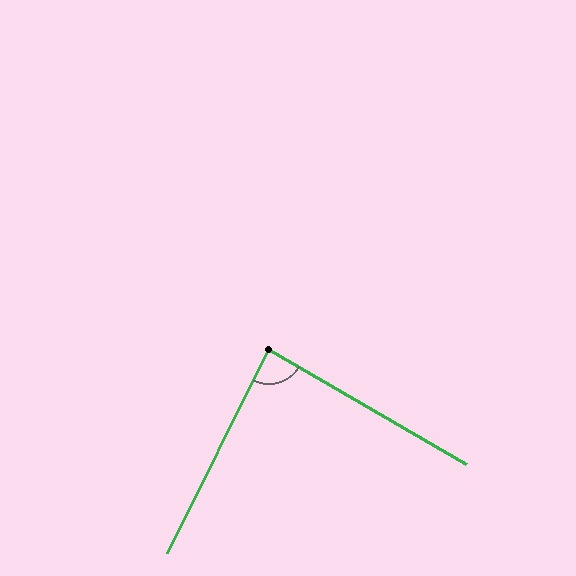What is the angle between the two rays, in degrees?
Approximately 86 degrees.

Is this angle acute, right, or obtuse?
It is approximately a right angle.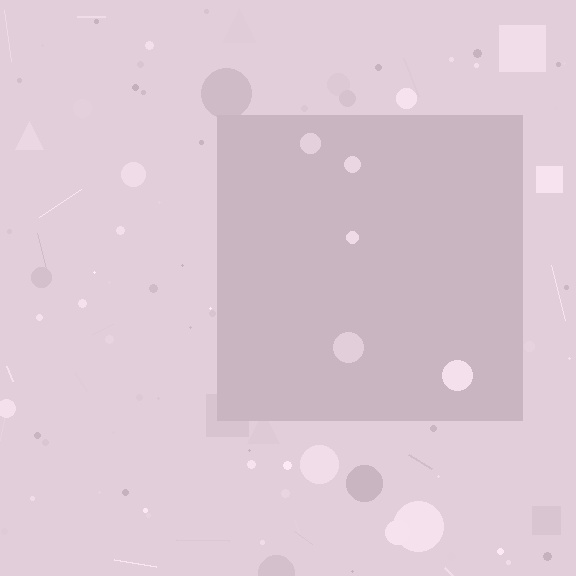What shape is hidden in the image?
A square is hidden in the image.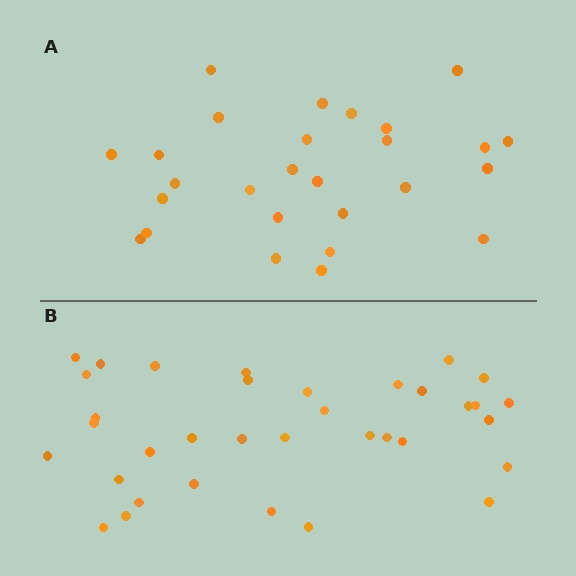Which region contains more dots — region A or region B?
Region B (the bottom region) has more dots.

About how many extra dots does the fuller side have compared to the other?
Region B has roughly 8 or so more dots than region A.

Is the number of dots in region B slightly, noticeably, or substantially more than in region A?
Region B has noticeably more, but not dramatically so. The ratio is roughly 1.3 to 1.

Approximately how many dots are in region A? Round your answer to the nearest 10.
About 30 dots. (The exact count is 27, which rounds to 30.)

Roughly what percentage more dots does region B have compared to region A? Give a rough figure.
About 30% more.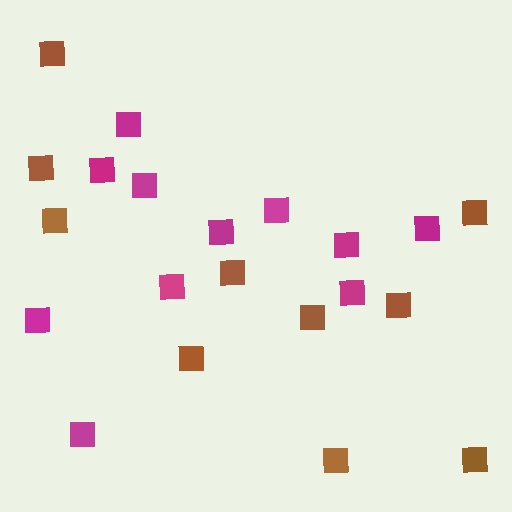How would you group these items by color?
There are 2 groups: one group of brown squares (10) and one group of magenta squares (11).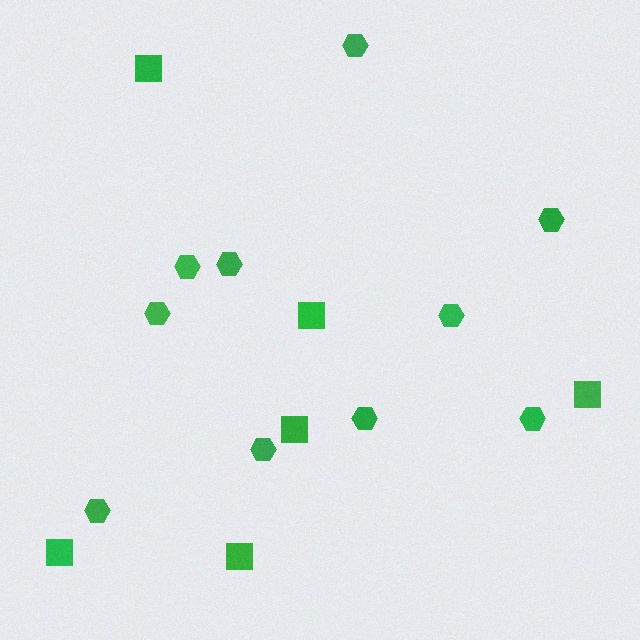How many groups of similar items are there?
There are 2 groups: one group of squares (6) and one group of hexagons (10).